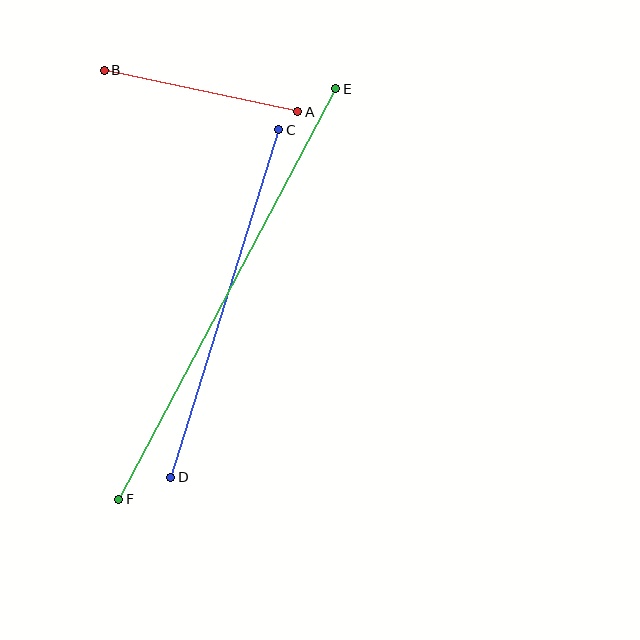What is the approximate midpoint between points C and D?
The midpoint is at approximately (225, 304) pixels.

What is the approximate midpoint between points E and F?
The midpoint is at approximately (227, 294) pixels.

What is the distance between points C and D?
The distance is approximately 364 pixels.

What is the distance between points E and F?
The distance is approximately 464 pixels.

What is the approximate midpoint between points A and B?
The midpoint is at approximately (201, 91) pixels.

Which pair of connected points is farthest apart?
Points E and F are farthest apart.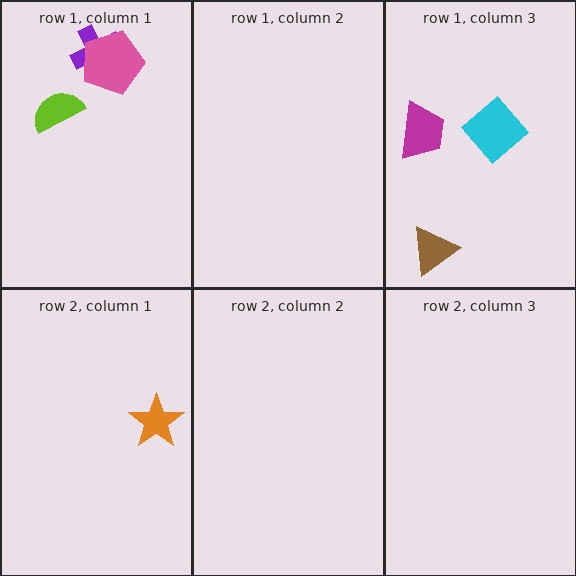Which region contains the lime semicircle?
The row 1, column 1 region.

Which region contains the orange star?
The row 2, column 1 region.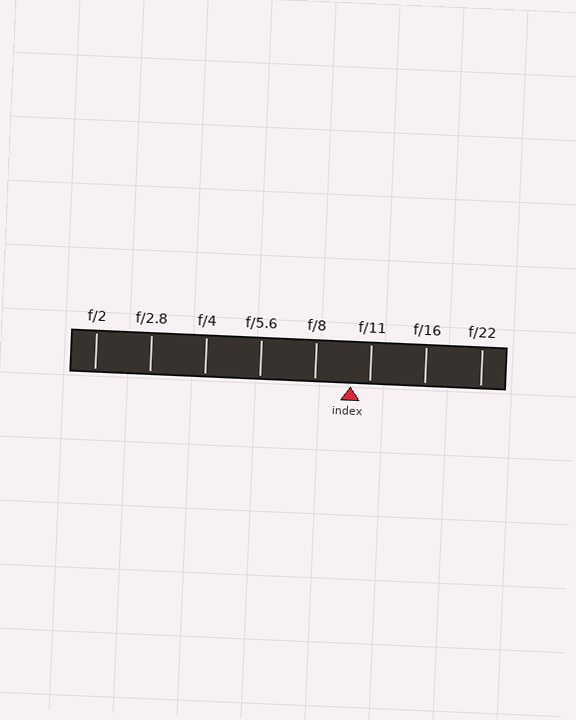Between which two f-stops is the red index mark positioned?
The index mark is between f/8 and f/11.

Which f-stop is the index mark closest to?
The index mark is closest to f/11.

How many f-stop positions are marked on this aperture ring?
There are 8 f-stop positions marked.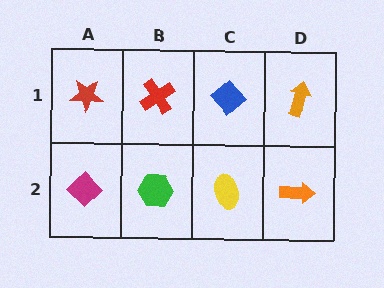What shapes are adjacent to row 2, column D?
An orange arrow (row 1, column D), a yellow ellipse (row 2, column C).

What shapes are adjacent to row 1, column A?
A magenta diamond (row 2, column A), a red cross (row 1, column B).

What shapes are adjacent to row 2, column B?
A red cross (row 1, column B), a magenta diamond (row 2, column A), a yellow ellipse (row 2, column C).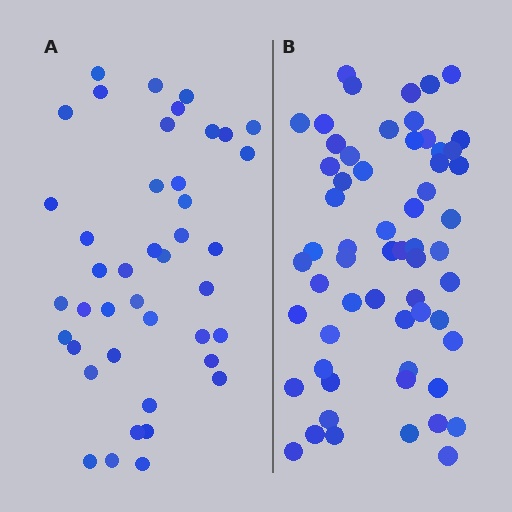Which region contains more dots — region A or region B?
Region B (the right region) has more dots.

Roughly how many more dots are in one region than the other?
Region B has approximately 20 more dots than region A.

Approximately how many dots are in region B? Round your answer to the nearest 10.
About 60 dots.